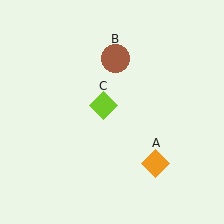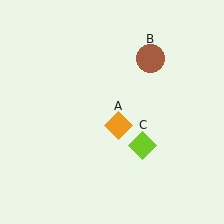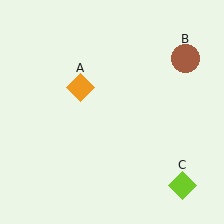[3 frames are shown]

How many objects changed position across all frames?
3 objects changed position: orange diamond (object A), brown circle (object B), lime diamond (object C).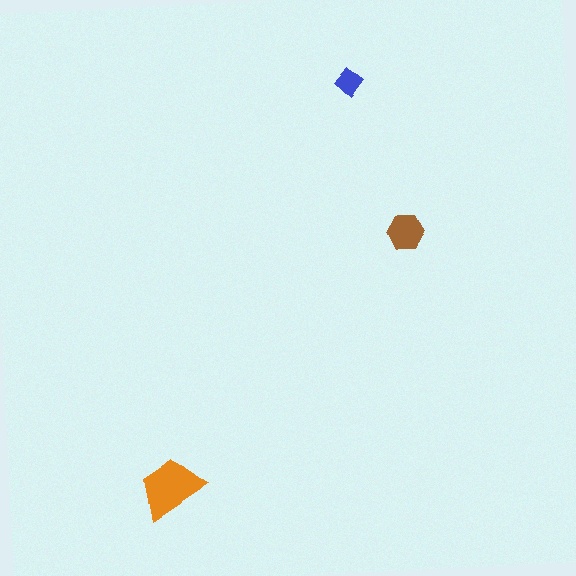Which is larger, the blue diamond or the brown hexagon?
The brown hexagon.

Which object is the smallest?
The blue diamond.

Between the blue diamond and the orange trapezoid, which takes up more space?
The orange trapezoid.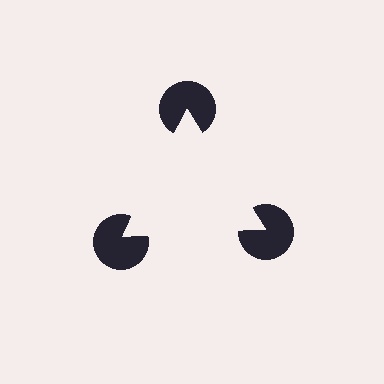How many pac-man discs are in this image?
There are 3 — one at each vertex of the illusory triangle.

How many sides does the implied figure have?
3 sides.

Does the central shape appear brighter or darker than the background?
It typically appears slightly brighter than the background, even though no actual brightness change is drawn.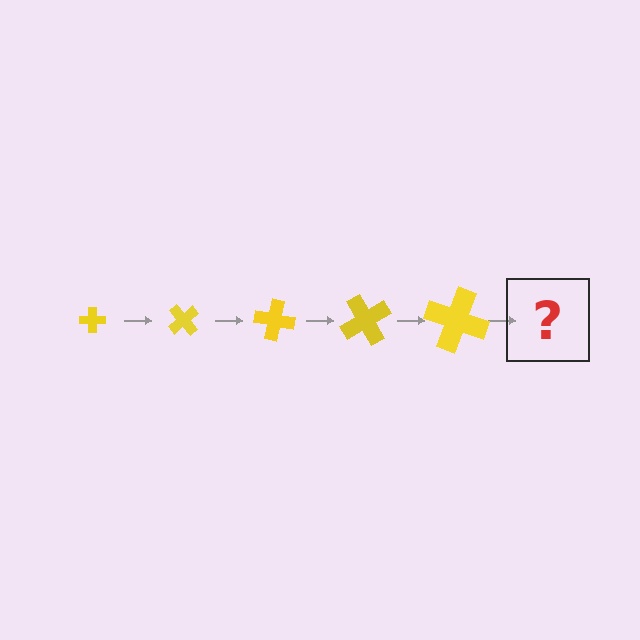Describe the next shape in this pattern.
It should be a cross, larger than the previous one and rotated 250 degrees from the start.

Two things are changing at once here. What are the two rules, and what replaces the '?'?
The two rules are that the cross grows larger each step and it rotates 50 degrees each step. The '?' should be a cross, larger than the previous one and rotated 250 degrees from the start.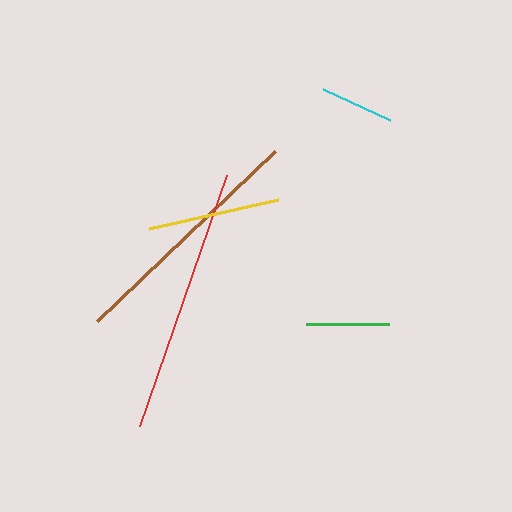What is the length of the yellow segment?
The yellow segment is approximately 132 pixels long.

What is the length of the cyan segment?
The cyan segment is approximately 74 pixels long.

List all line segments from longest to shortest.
From longest to shortest: red, brown, yellow, green, cyan.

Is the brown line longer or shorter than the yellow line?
The brown line is longer than the yellow line.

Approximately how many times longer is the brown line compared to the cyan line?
The brown line is approximately 3.3 times the length of the cyan line.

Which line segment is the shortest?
The cyan line is the shortest at approximately 74 pixels.